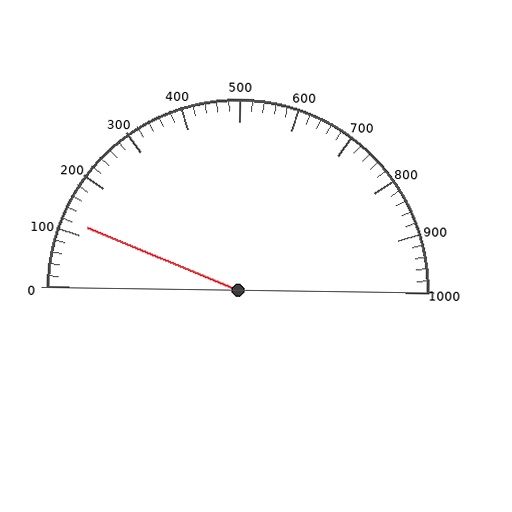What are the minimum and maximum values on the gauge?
The gauge ranges from 0 to 1000.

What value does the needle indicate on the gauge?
The needle indicates approximately 120.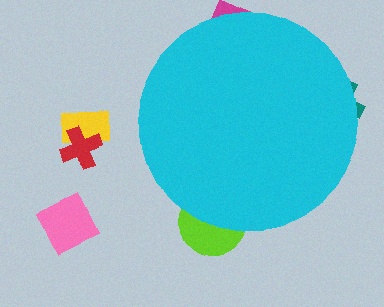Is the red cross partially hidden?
No, the red cross is fully visible.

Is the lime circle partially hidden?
Yes, the lime circle is partially hidden behind the cyan circle.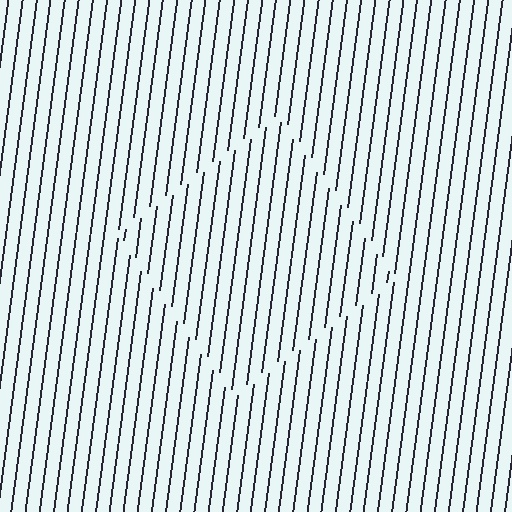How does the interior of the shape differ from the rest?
The interior of the shape contains the same grating, shifted by half a period — the contour is defined by the phase discontinuity where line-ends from the inner and outer gratings abut.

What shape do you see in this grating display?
An illusory square. The interior of the shape contains the same grating, shifted by half a period — the contour is defined by the phase discontinuity where line-ends from the inner and outer gratings abut.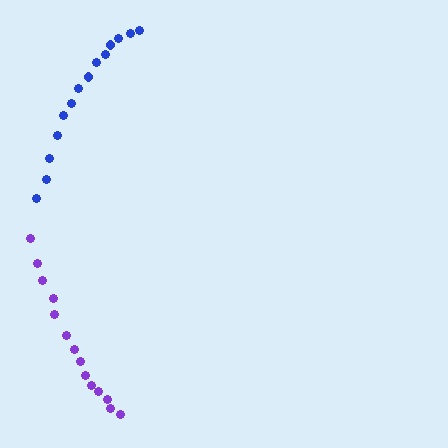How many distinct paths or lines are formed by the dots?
There are 2 distinct paths.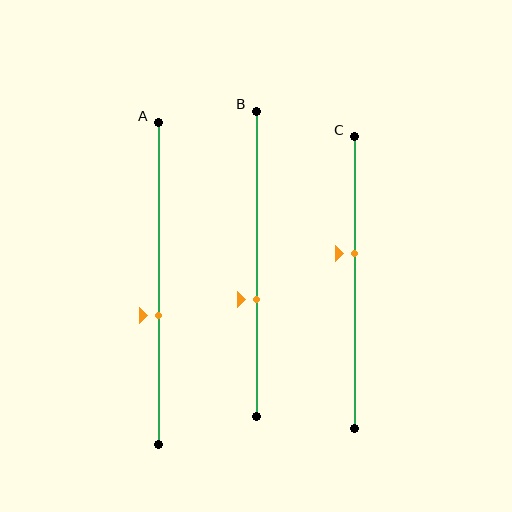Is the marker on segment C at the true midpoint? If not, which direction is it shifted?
No, the marker on segment C is shifted upward by about 10% of the segment length.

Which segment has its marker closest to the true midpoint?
Segment C has its marker closest to the true midpoint.